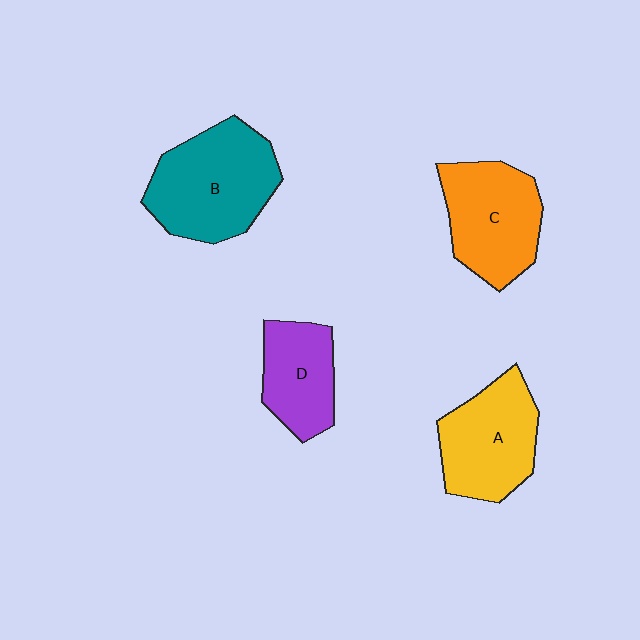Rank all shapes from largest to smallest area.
From largest to smallest: B (teal), C (orange), A (yellow), D (purple).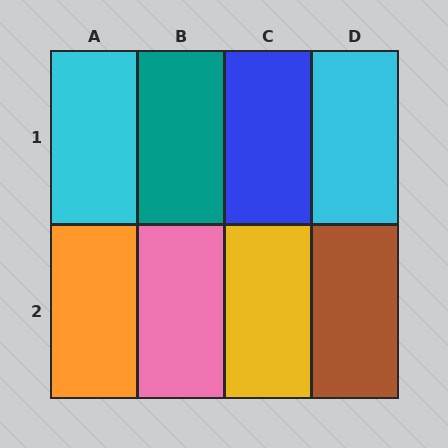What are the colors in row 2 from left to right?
Orange, pink, yellow, brown.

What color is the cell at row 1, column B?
Teal.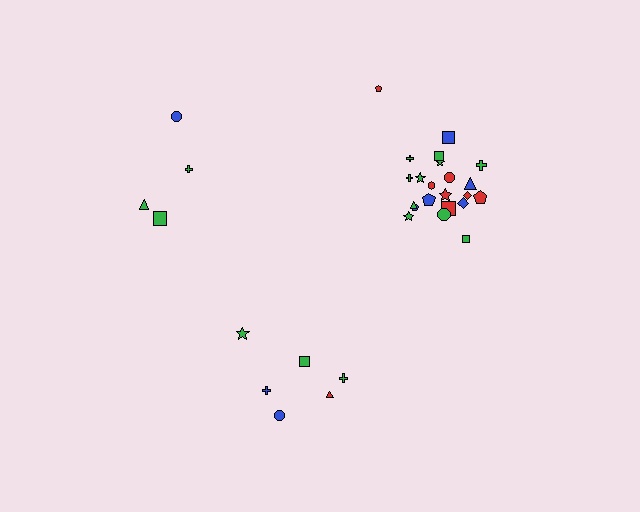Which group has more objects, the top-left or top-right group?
The top-right group.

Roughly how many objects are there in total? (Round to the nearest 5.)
Roughly 30 objects in total.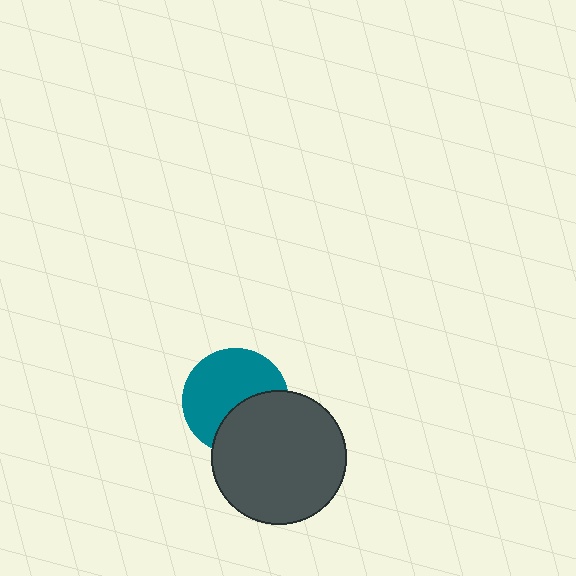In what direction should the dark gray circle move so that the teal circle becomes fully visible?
The dark gray circle should move toward the lower-right. That is the shortest direction to clear the overlap and leave the teal circle fully visible.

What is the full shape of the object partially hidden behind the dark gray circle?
The partially hidden object is a teal circle.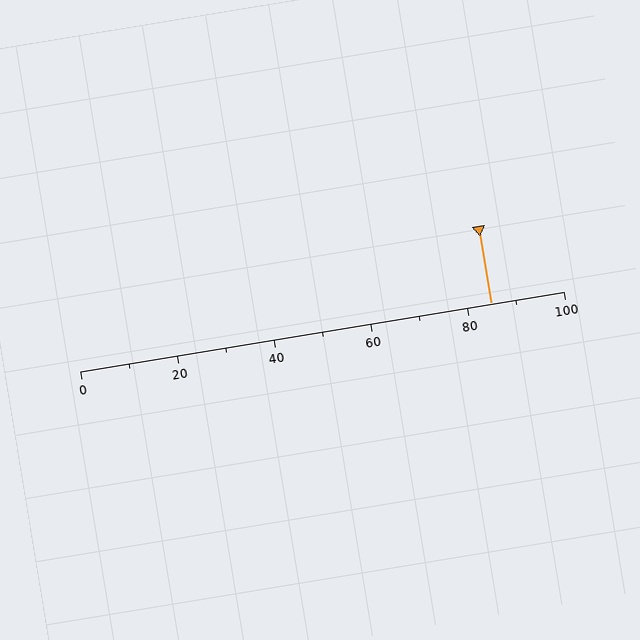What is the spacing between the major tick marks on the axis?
The major ticks are spaced 20 apart.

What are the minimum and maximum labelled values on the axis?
The axis runs from 0 to 100.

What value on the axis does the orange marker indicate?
The marker indicates approximately 85.